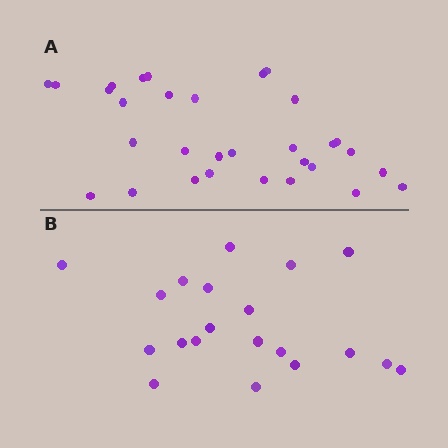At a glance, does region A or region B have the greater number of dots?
Region A (the top region) has more dots.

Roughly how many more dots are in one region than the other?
Region A has roughly 12 or so more dots than region B.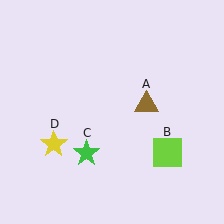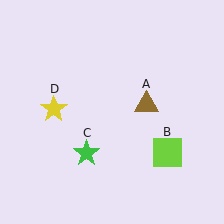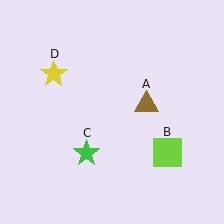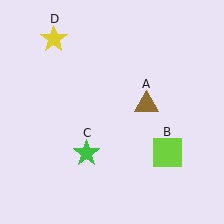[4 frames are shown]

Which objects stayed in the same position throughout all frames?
Brown triangle (object A) and lime square (object B) and green star (object C) remained stationary.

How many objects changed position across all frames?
1 object changed position: yellow star (object D).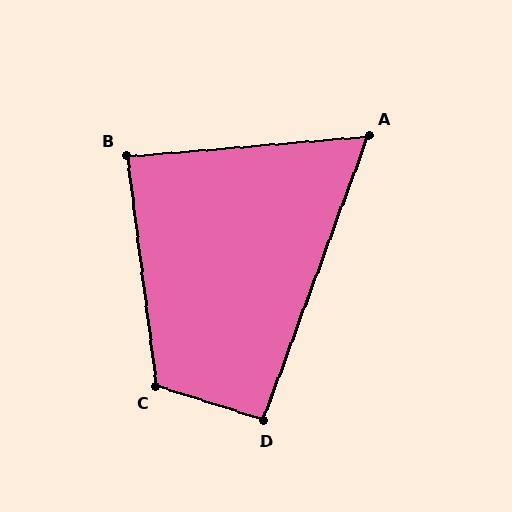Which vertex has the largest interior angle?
C, at approximately 115 degrees.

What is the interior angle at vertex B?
Approximately 87 degrees (approximately right).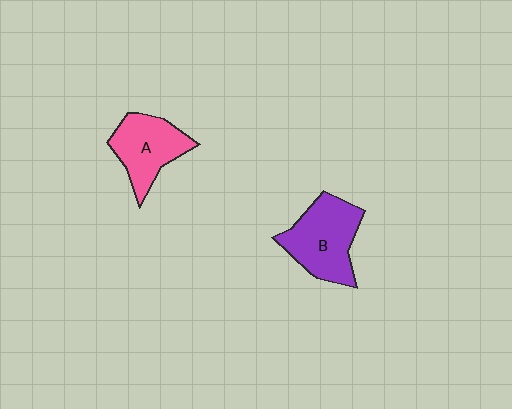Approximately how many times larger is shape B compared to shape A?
Approximately 1.2 times.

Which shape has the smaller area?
Shape A (pink).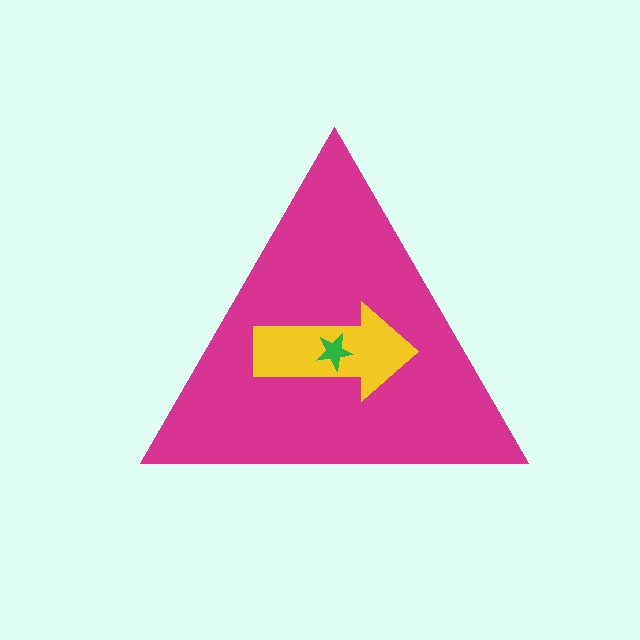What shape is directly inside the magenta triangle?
The yellow arrow.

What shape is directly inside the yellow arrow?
The green star.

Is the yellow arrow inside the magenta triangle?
Yes.